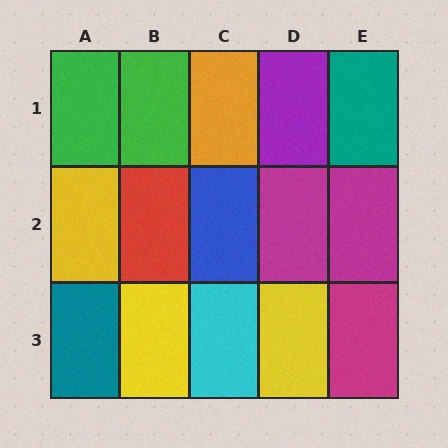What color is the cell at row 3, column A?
Teal.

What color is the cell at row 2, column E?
Magenta.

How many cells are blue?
1 cell is blue.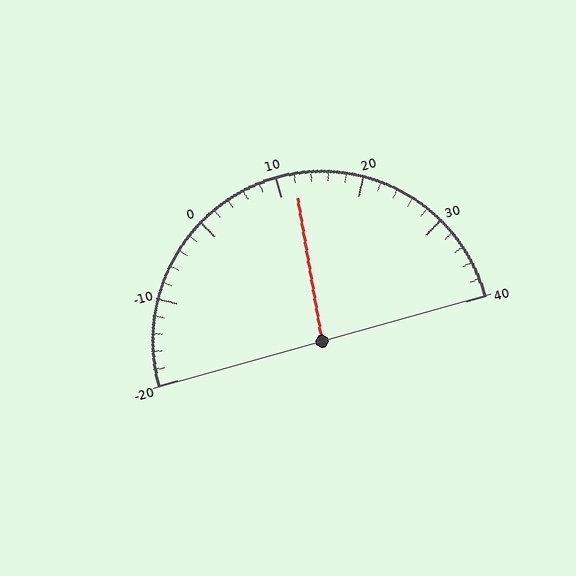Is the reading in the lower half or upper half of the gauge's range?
The reading is in the upper half of the range (-20 to 40).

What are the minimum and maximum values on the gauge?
The gauge ranges from -20 to 40.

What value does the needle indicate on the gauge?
The needle indicates approximately 12.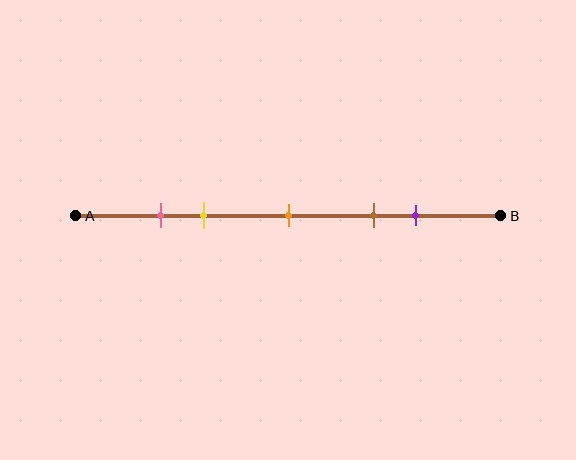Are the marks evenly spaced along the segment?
No, the marks are not evenly spaced.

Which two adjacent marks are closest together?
The pink and yellow marks are the closest adjacent pair.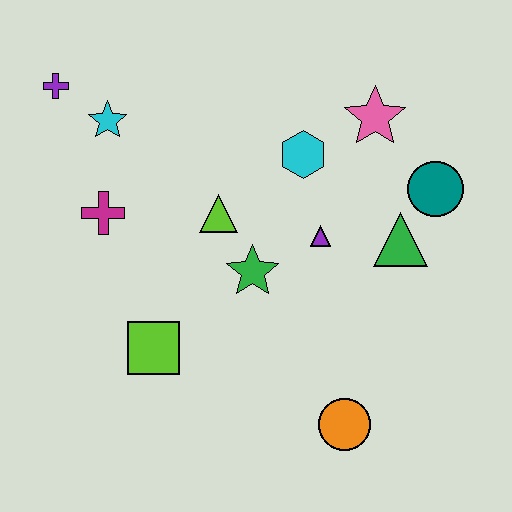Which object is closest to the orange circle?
The green star is closest to the orange circle.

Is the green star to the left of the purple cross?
No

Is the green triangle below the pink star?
Yes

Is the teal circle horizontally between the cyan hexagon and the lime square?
No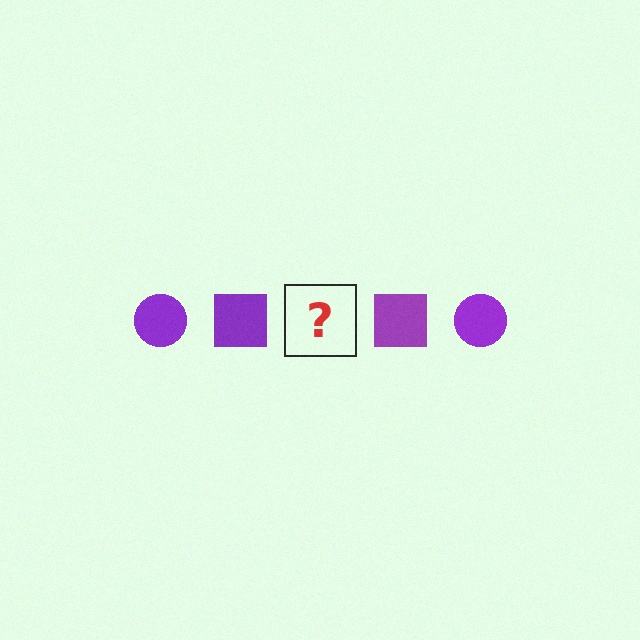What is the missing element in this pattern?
The missing element is a purple circle.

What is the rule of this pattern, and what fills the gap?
The rule is that the pattern cycles through circle, square shapes in purple. The gap should be filled with a purple circle.